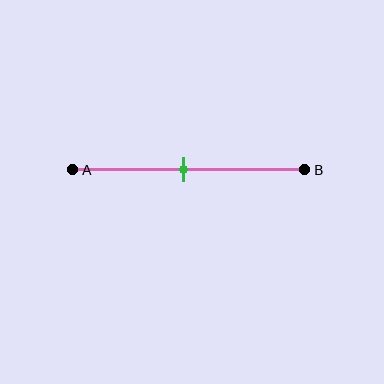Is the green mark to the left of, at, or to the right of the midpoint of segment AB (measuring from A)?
The green mark is approximately at the midpoint of segment AB.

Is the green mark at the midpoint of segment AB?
Yes, the mark is approximately at the midpoint.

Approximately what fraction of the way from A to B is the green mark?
The green mark is approximately 50% of the way from A to B.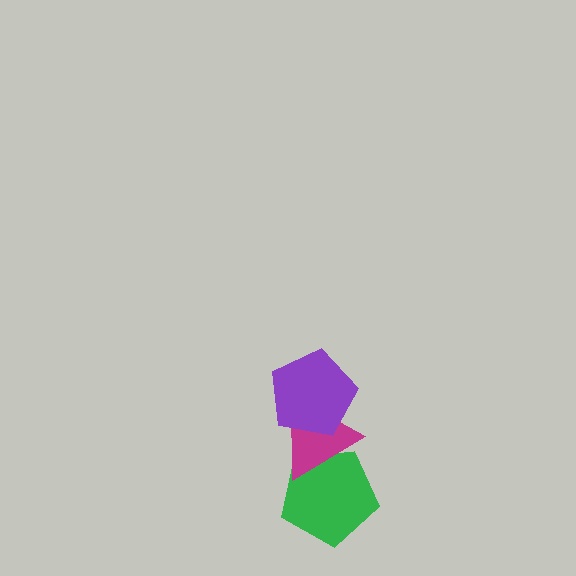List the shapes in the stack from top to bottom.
From top to bottom: the purple pentagon, the magenta triangle, the green pentagon.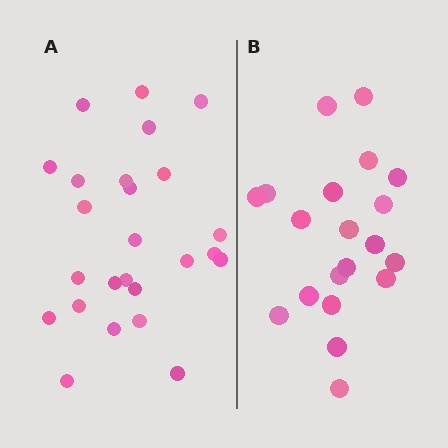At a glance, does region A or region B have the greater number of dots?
Region A (the left region) has more dots.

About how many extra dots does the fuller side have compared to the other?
Region A has about 5 more dots than region B.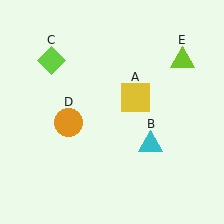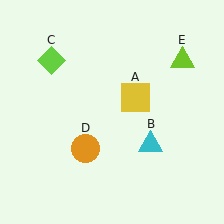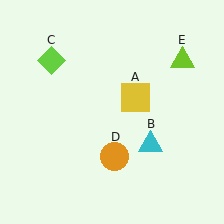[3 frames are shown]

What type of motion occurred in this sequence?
The orange circle (object D) rotated counterclockwise around the center of the scene.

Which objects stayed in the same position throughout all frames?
Yellow square (object A) and cyan triangle (object B) and lime diamond (object C) and lime triangle (object E) remained stationary.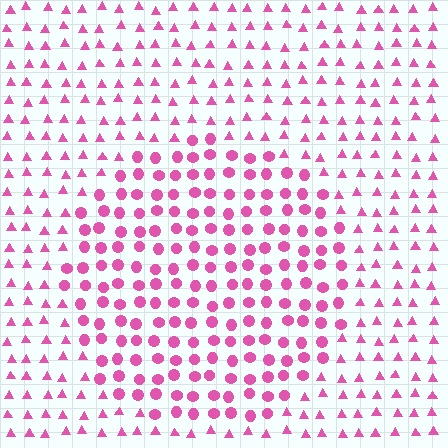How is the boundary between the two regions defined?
The boundary is defined by a change in element shape: circles inside vs. triangles outside. All elements share the same color and spacing.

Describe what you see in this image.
The image is filled with small pink elements arranged in a uniform grid. A circle-shaped region contains circles, while the surrounding area contains triangles. The boundary is defined purely by the change in element shape.